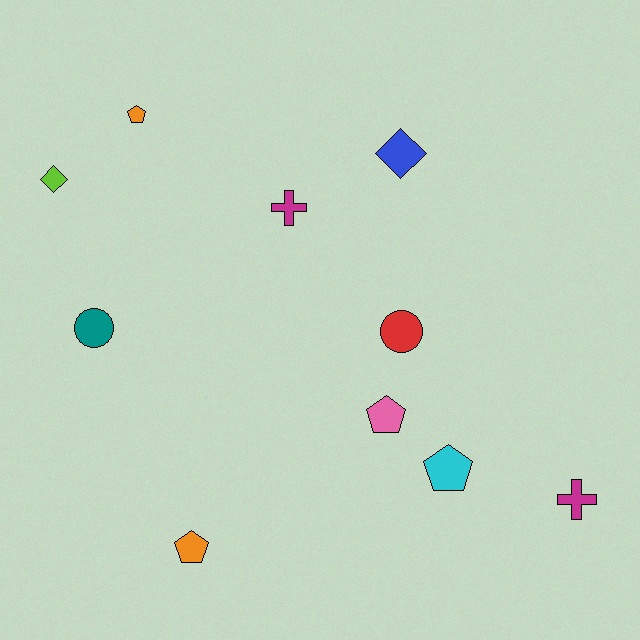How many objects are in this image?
There are 10 objects.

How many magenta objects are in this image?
There are 2 magenta objects.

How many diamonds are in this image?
There are 2 diamonds.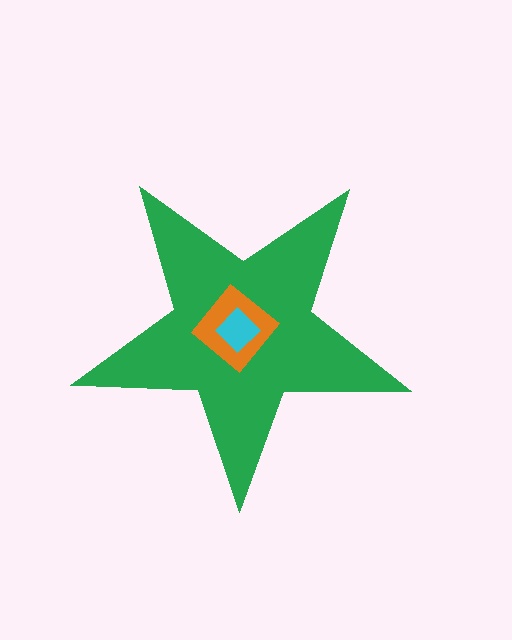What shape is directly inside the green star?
The orange diamond.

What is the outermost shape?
The green star.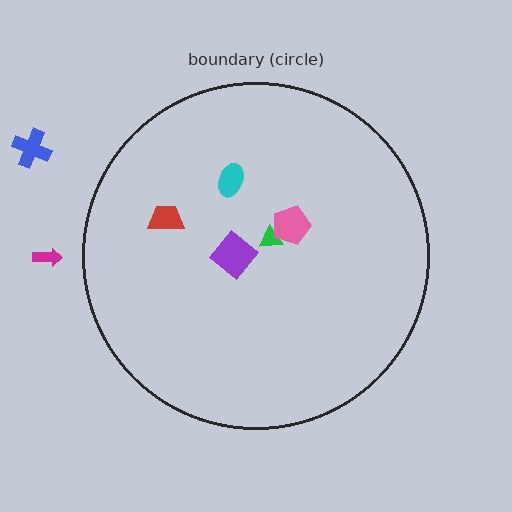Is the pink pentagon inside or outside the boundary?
Inside.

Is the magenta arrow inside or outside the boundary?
Outside.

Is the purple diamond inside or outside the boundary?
Inside.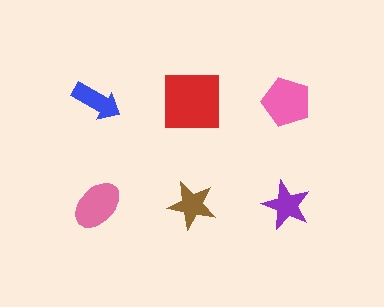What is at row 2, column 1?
A pink ellipse.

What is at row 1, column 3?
A pink pentagon.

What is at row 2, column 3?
A purple star.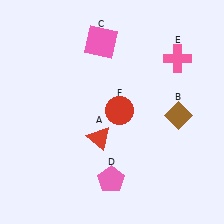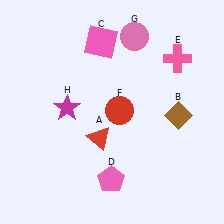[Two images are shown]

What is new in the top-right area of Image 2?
A pink circle (G) was added in the top-right area of Image 2.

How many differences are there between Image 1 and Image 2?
There are 2 differences between the two images.